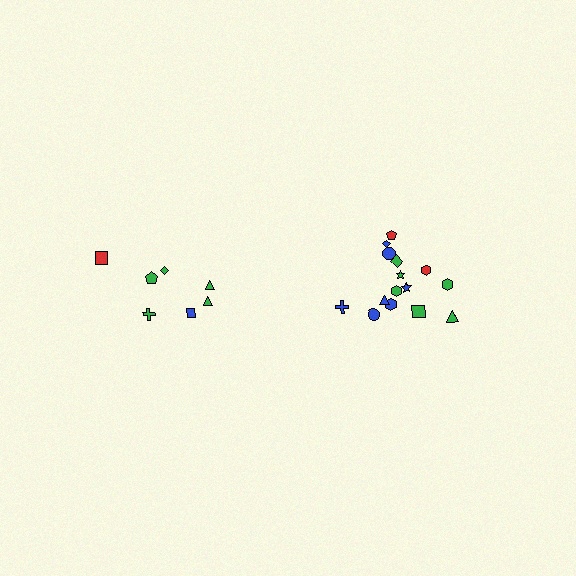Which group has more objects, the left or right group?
The right group.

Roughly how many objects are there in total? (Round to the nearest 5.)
Roughly 20 objects in total.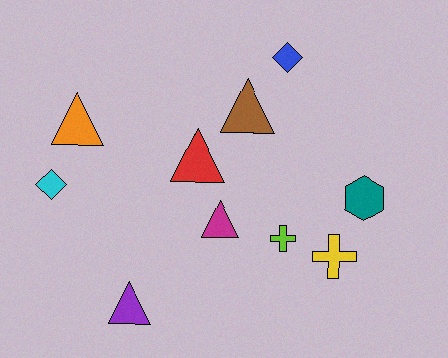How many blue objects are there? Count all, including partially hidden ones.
There is 1 blue object.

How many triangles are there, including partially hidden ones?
There are 5 triangles.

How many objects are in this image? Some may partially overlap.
There are 10 objects.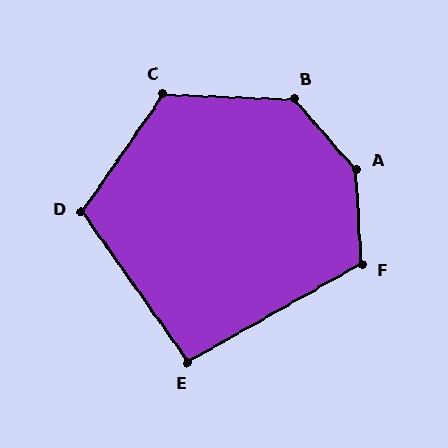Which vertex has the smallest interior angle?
E, at approximately 96 degrees.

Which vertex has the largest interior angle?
A, at approximately 142 degrees.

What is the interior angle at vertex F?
Approximately 116 degrees (obtuse).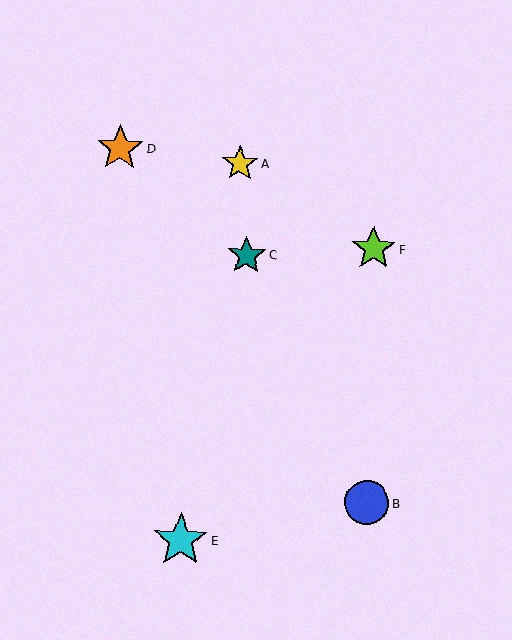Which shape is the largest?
The cyan star (labeled E) is the largest.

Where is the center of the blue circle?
The center of the blue circle is at (367, 503).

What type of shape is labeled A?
Shape A is a yellow star.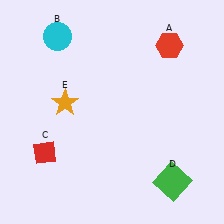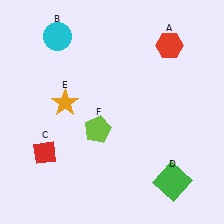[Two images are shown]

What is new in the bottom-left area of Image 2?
A lime pentagon (F) was added in the bottom-left area of Image 2.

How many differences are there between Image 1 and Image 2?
There is 1 difference between the two images.